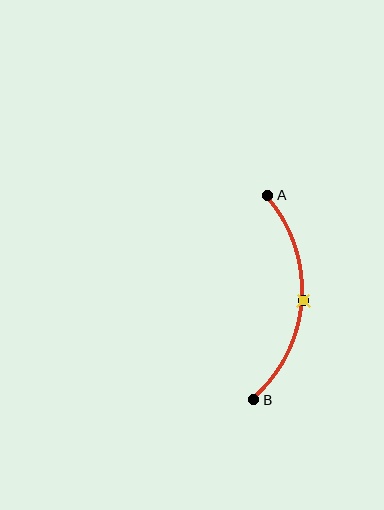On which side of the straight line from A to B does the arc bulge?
The arc bulges to the right of the straight line connecting A and B.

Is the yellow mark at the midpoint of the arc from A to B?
Yes. The yellow mark lies on the arc at equal arc-length from both A and B — it is the arc midpoint.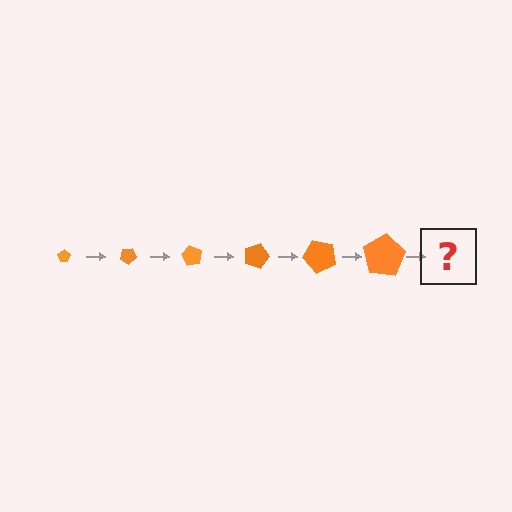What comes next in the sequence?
The next element should be a pentagon, larger than the previous one and rotated 180 degrees from the start.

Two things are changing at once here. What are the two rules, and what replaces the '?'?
The two rules are that the pentagon grows larger each step and it rotates 30 degrees each step. The '?' should be a pentagon, larger than the previous one and rotated 180 degrees from the start.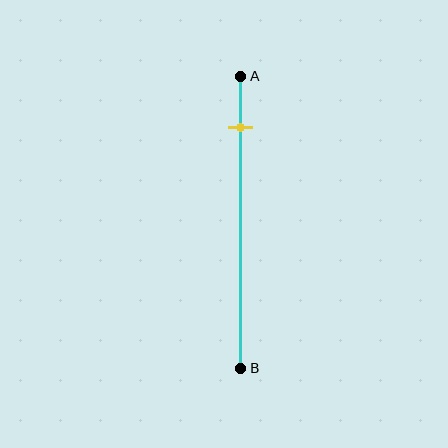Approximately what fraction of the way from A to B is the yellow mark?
The yellow mark is approximately 20% of the way from A to B.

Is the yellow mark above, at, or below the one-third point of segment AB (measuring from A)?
The yellow mark is above the one-third point of segment AB.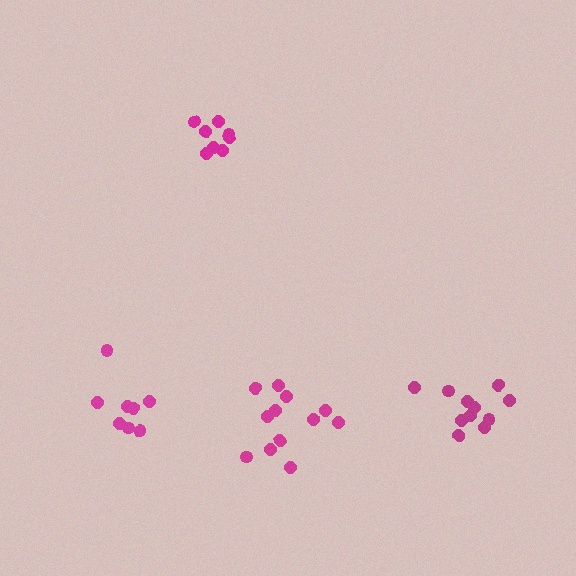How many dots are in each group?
Group 1: 11 dots, Group 2: 8 dots, Group 3: 8 dots, Group 4: 12 dots (39 total).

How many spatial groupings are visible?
There are 4 spatial groupings.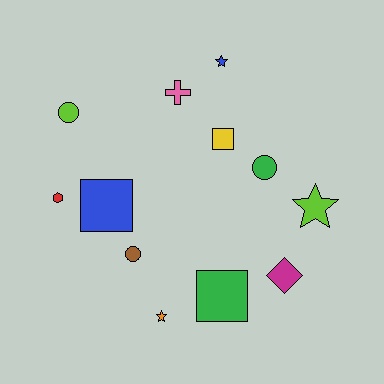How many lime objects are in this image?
There are 2 lime objects.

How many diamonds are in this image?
There is 1 diamond.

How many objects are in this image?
There are 12 objects.